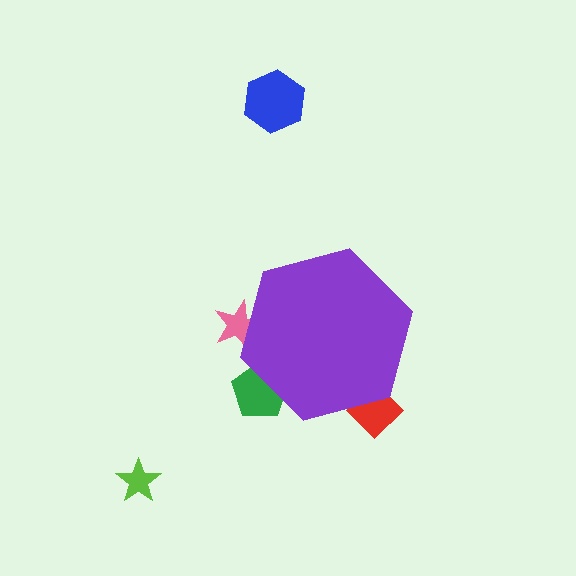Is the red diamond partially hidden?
Yes, the red diamond is partially hidden behind the purple hexagon.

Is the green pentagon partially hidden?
Yes, the green pentagon is partially hidden behind the purple hexagon.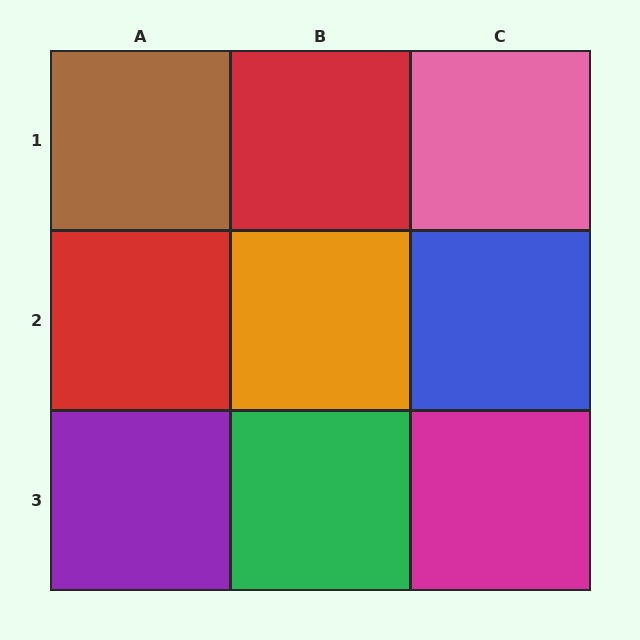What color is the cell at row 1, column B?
Red.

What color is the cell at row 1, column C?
Pink.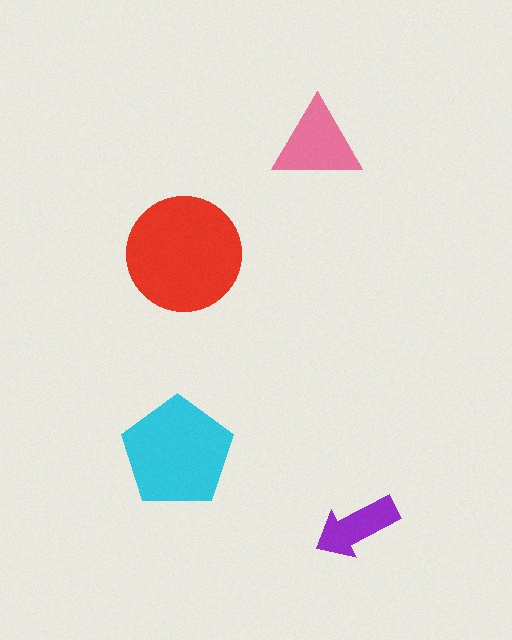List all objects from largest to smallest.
The red circle, the cyan pentagon, the pink triangle, the purple arrow.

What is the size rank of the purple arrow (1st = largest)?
4th.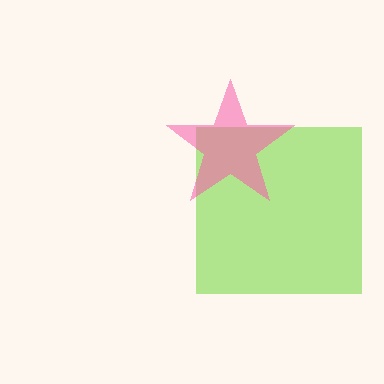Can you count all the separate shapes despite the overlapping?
Yes, there are 2 separate shapes.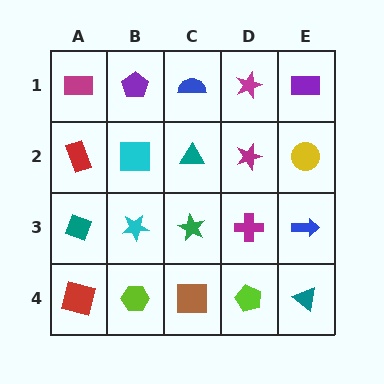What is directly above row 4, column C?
A green star.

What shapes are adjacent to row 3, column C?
A teal triangle (row 2, column C), a brown square (row 4, column C), a cyan star (row 3, column B), a magenta cross (row 3, column D).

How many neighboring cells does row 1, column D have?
3.